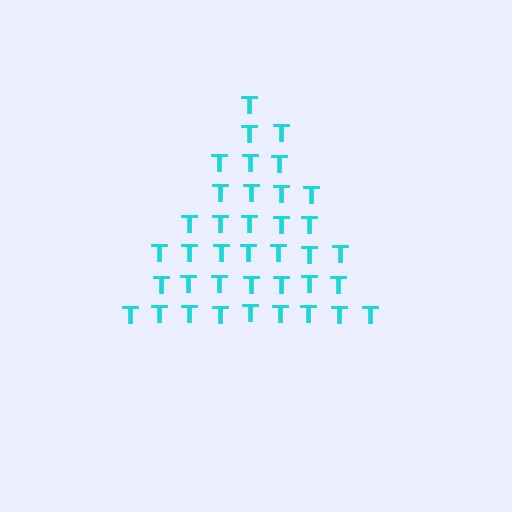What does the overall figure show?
The overall figure shows a triangle.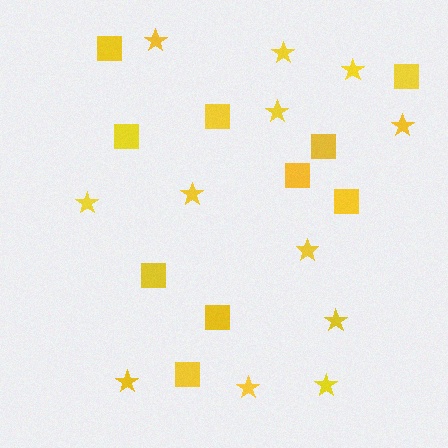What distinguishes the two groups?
There are 2 groups: one group of squares (10) and one group of stars (12).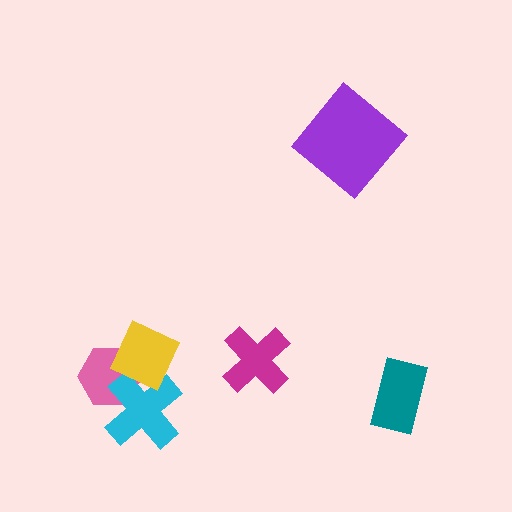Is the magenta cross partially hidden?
No, no other shape covers it.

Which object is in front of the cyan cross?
The yellow diamond is in front of the cyan cross.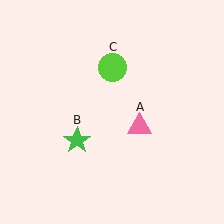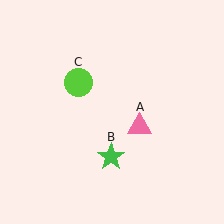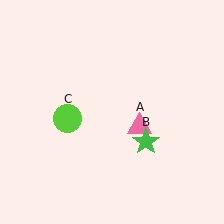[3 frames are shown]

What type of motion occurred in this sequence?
The green star (object B), lime circle (object C) rotated counterclockwise around the center of the scene.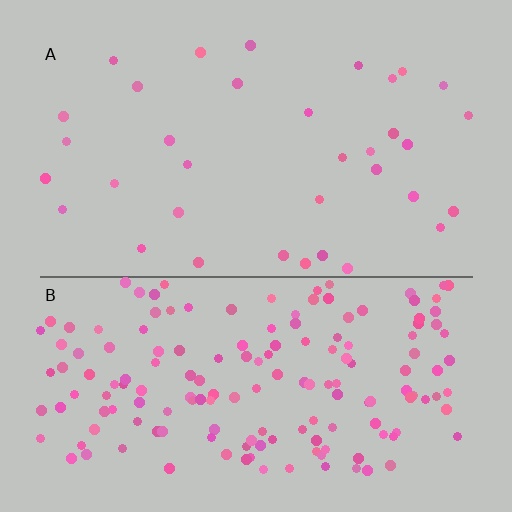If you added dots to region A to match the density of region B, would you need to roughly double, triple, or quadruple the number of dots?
Approximately quadruple.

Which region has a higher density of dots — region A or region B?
B (the bottom).